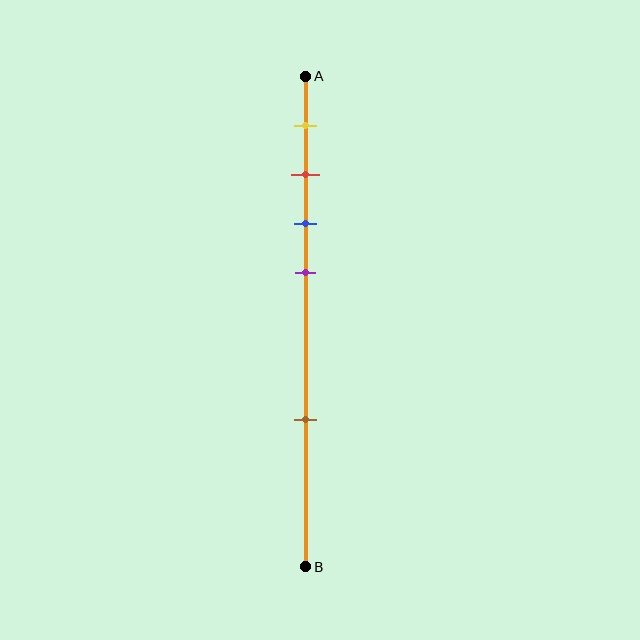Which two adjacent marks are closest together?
The red and blue marks are the closest adjacent pair.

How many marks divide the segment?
There are 5 marks dividing the segment.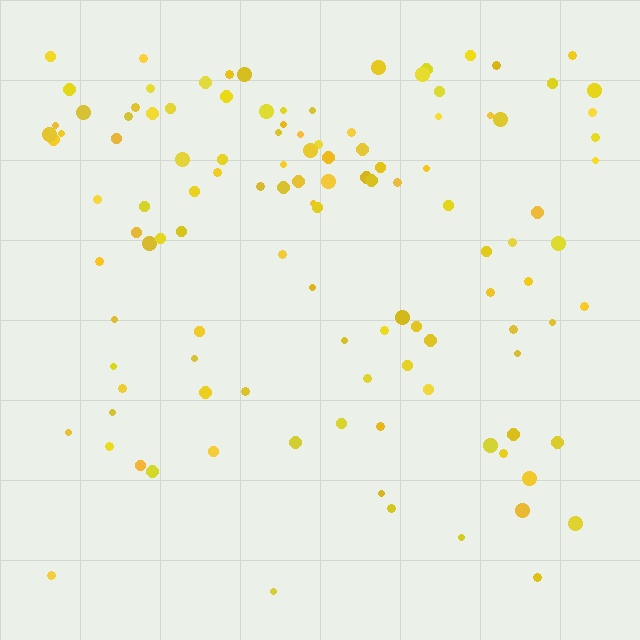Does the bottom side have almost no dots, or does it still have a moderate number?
Still a moderate number, just noticeably fewer than the top.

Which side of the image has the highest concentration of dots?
The top.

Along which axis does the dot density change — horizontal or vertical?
Vertical.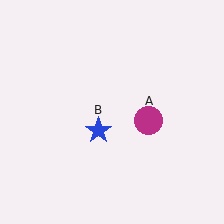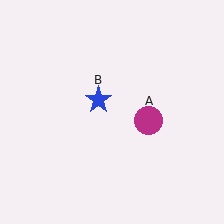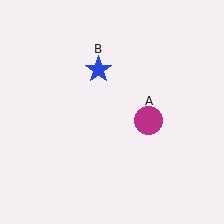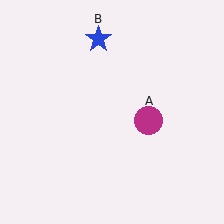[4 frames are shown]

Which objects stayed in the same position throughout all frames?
Magenta circle (object A) remained stationary.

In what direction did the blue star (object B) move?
The blue star (object B) moved up.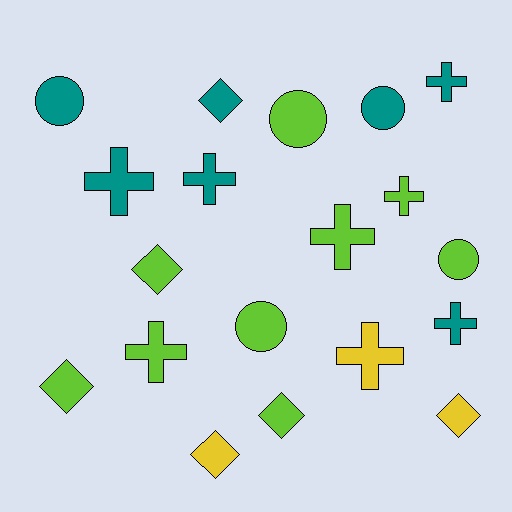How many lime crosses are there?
There are 3 lime crosses.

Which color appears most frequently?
Lime, with 9 objects.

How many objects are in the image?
There are 19 objects.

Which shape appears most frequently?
Cross, with 8 objects.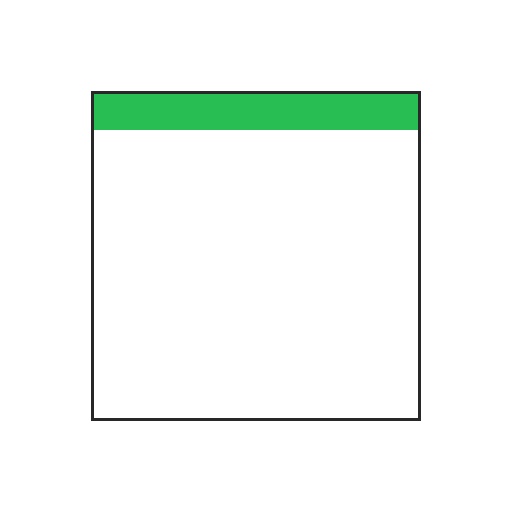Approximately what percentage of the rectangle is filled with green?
Approximately 10%.